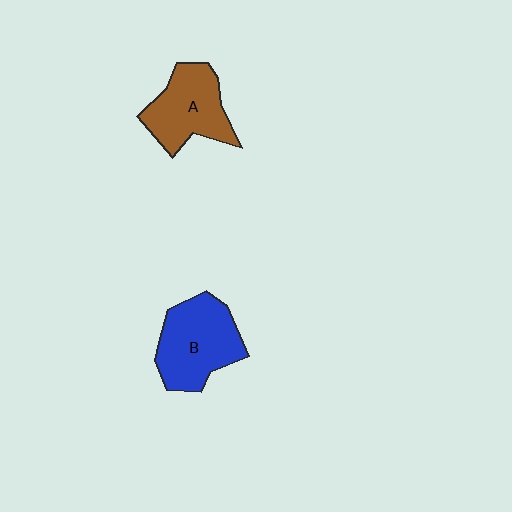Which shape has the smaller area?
Shape A (brown).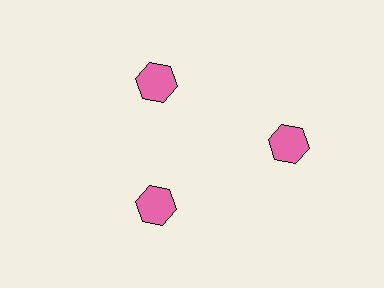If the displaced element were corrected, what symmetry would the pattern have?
It would have 3-fold rotational symmetry — the pattern would map onto itself every 120 degrees.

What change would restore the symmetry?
The symmetry would be restored by moving it inward, back onto the ring so that all 3 hexagons sit at equal angles and equal distance from the center.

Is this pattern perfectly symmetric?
No. The 3 pink hexagons are arranged in a ring, but one element near the 3 o'clock position is pushed outward from the center, breaking the 3-fold rotational symmetry.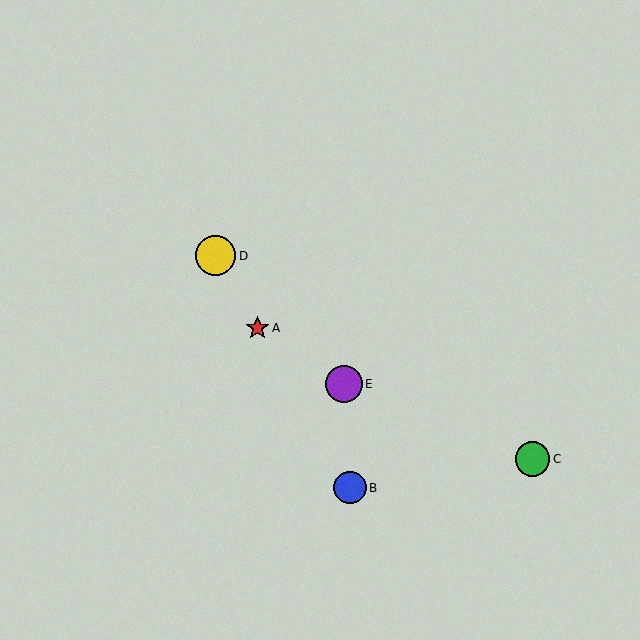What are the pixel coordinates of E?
Object E is at (344, 384).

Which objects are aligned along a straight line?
Objects A, B, D are aligned along a straight line.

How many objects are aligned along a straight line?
3 objects (A, B, D) are aligned along a straight line.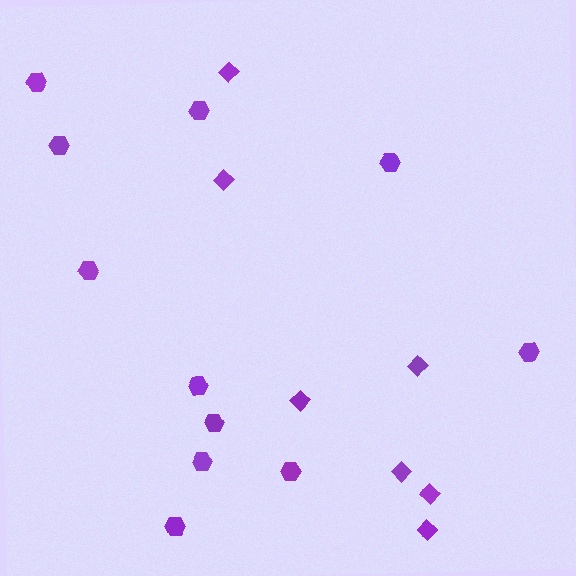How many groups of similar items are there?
There are 2 groups: one group of diamonds (7) and one group of hexagons (11).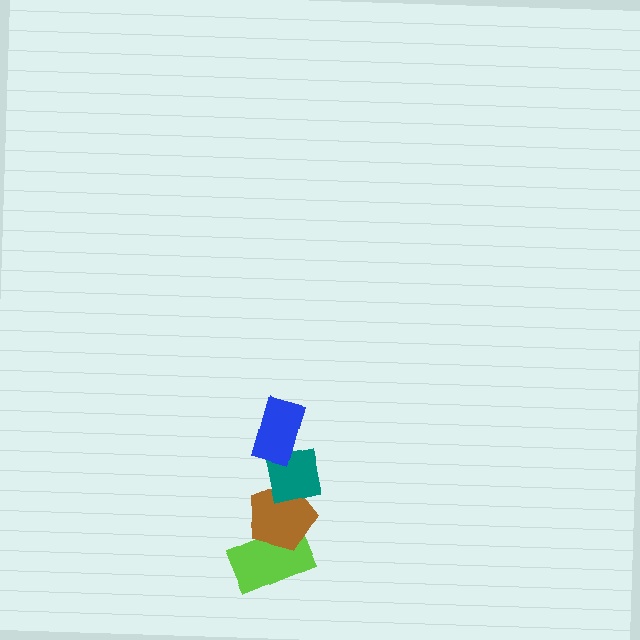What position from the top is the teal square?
The teal square is 2nd from the top.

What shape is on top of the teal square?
The blue rectangle is on top of the teal square.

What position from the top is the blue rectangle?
The blue rectangle is 1st from the top.